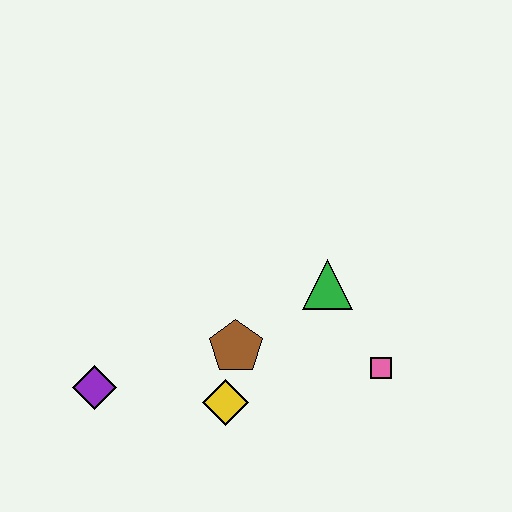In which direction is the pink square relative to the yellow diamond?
The pink square is to the right of the yellow diamond.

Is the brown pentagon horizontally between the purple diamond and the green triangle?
Yes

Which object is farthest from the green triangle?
The purple diamond is farthest from the green triangle.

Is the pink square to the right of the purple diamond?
Yes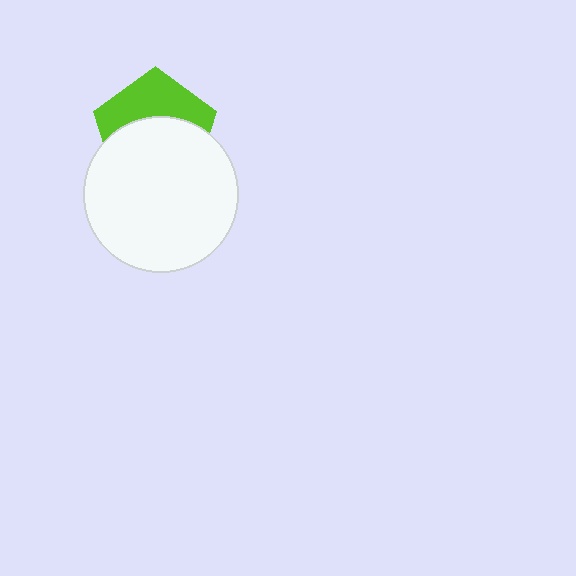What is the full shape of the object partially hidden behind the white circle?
The partially hidden object is a lime pentagon.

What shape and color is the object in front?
The object in front is a white circle.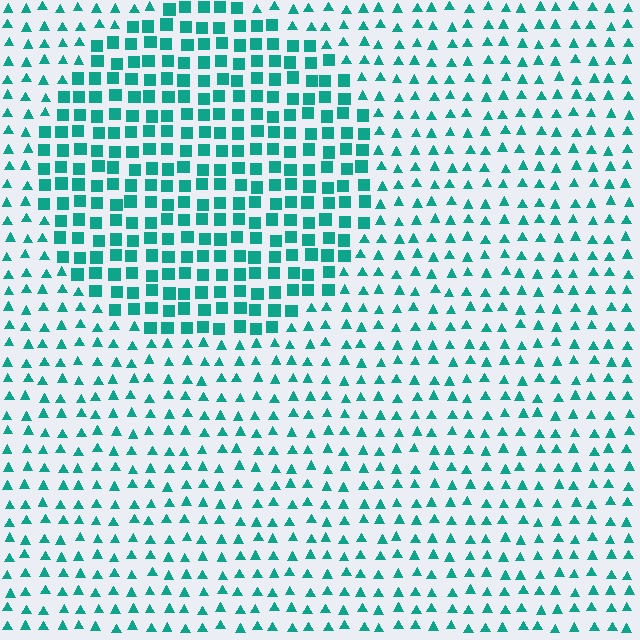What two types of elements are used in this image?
The image uses squares inside the circle region and triangles outside it.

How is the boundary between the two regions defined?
The boundary is defined by a change in element shape: squares inside vs. triangles outside. All elements share the same color and spacing.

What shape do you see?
I see a circle.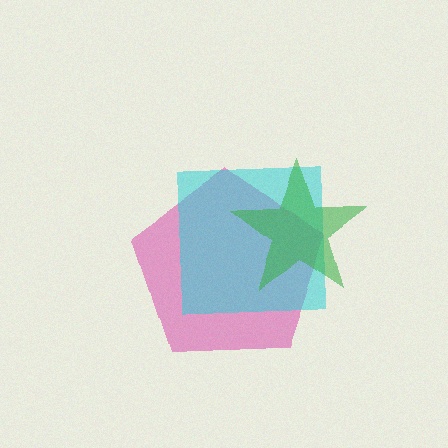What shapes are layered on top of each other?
The layered shapes are: a magenta pentagon, a cyan square, a green star.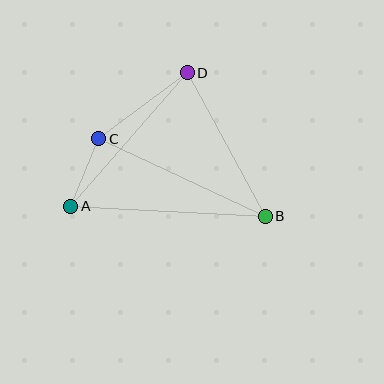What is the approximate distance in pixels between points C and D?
The distance between C and D is approximately 110 pixels.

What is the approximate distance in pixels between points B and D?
The distance between B and D is approximately 163 pixels.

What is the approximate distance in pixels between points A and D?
The distance between A and D is approximately 177 pixels.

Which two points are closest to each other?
Points A and C are closest to each other.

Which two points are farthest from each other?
Points A and B are farthest from each other.